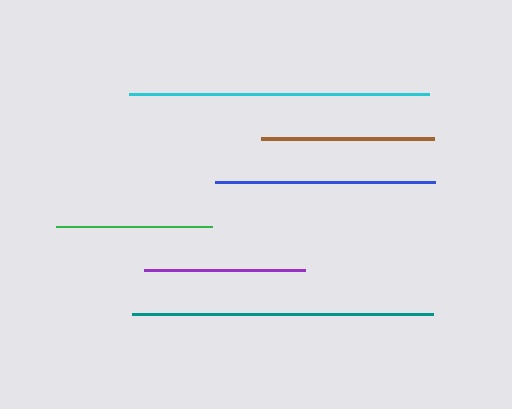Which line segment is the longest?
The teal line is the longest at approximately 301 pixels.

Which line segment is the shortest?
The green line is the shortest at approximately 156 pixels.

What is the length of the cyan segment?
The cyan segment is approximately 300 pixels long.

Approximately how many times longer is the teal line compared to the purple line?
The teal line is approximately 1.9 times the length of the purple line.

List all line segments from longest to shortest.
From longest to shortest: teal, cyan, blue, brown, purple, green.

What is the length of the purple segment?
The purple segment is approximately 161 pixels long.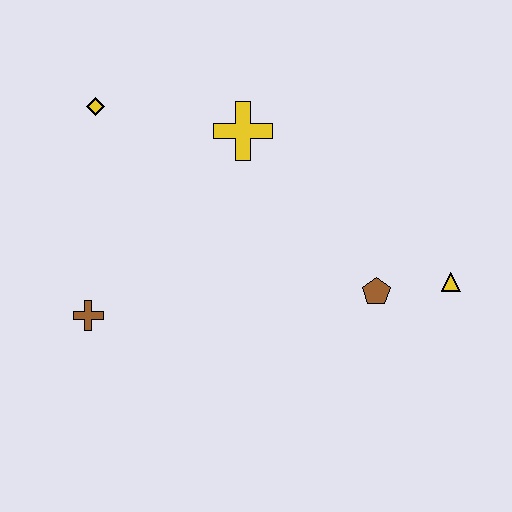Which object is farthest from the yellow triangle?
The yellow diamond is farthest from the yellow triangle.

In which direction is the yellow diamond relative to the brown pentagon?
The yellow diamond is to the left of the brown pentagon.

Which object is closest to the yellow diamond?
The yellow cross is closest to the yellow diamond.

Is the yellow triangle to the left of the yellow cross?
No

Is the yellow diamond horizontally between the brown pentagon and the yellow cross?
No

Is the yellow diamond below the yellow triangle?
No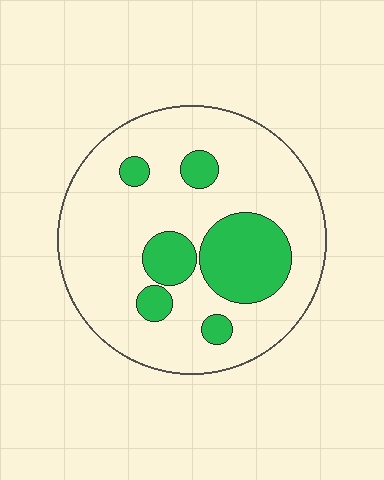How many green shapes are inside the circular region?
6.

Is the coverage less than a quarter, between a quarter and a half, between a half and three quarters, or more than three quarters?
Less than a quarter.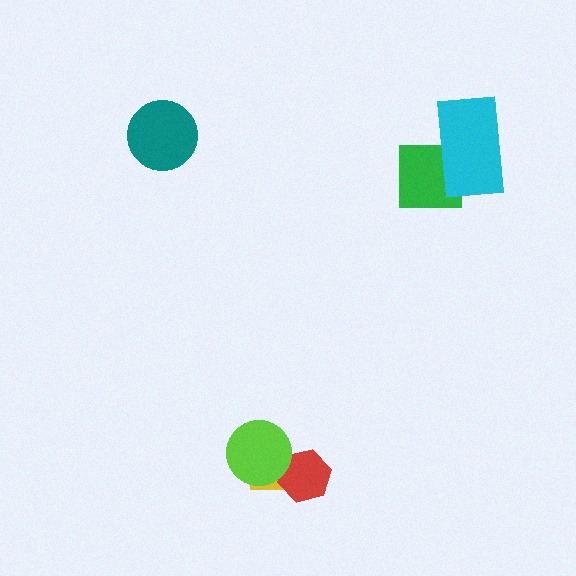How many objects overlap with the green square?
1 object overlaps with the green square.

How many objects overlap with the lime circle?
2 objects overlap with the lime circle.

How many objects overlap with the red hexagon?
2 objects overlap with the red hexagon.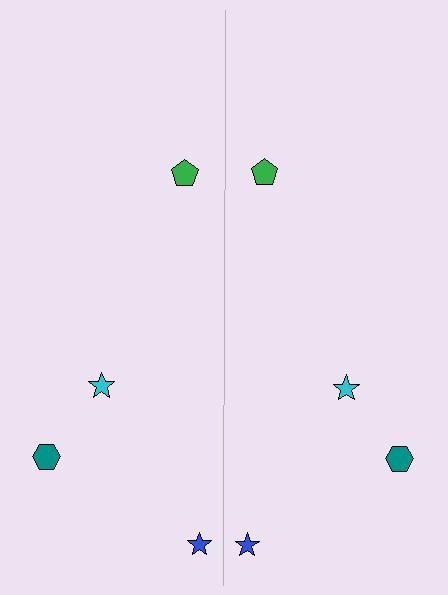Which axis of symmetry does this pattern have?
The pattern has a vertical axis of symmetry running through the center of the image.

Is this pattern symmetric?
Yes, this pattern has bilateral (reflection) symmetry.